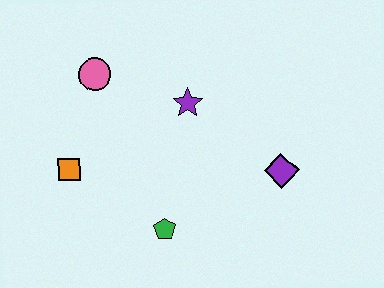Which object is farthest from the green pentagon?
The pink circle is farthest from the green pentagon.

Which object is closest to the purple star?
The pink circle is closest to the purple star.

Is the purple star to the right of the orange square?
Yes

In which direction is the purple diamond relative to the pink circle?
The purple diamond is to the right of the pink circle.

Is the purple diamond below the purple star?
Yes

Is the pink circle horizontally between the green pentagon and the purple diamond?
No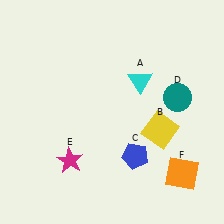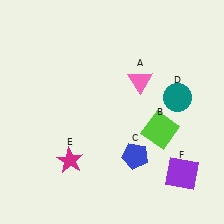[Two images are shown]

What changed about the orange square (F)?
In Image 1, F is orange. In Image 2, it changed to purple.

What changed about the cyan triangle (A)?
In Image 1, A is cyan. In Image 2, it changed to pink.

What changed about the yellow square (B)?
In Image 1, B is yellow. In Image 2, it changed to lime.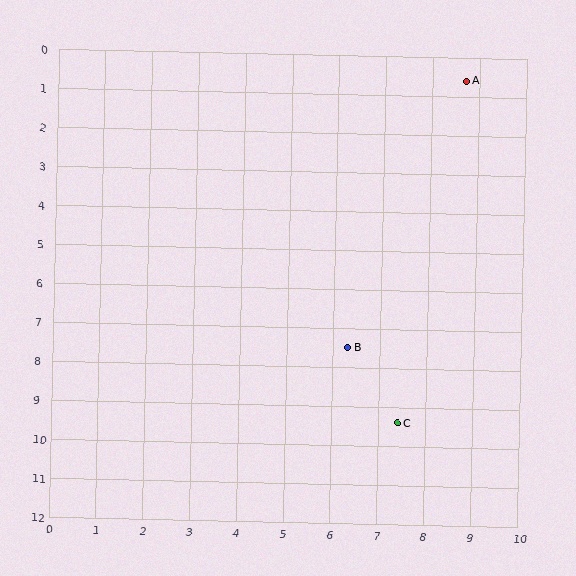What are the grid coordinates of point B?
Point B is at approximately (6.3, 7.5).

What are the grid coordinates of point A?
Point A is at approximately (8.7, 0.6).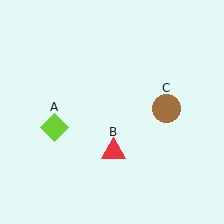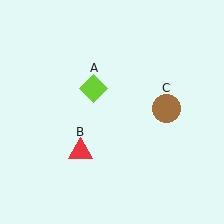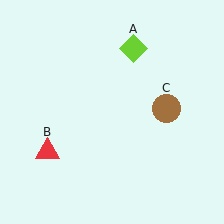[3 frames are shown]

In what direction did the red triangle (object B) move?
The red triangle (object B) moved left.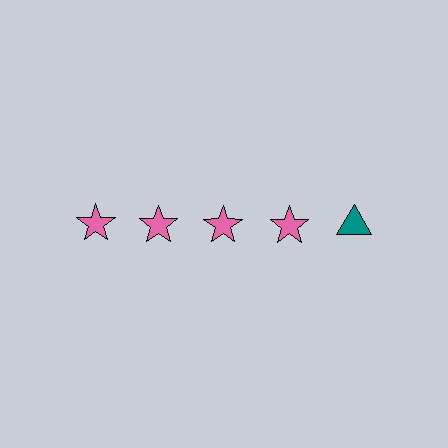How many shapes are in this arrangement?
There are 5 shapes arranged in a grid pattern.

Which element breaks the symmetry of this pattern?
The teal triangle in the top row, rightmost column breaks the symmetry. All other shapes are pink stars.